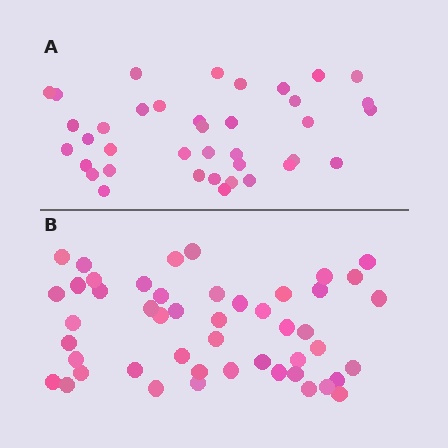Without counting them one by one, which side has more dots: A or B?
Region B (the bottom region) has more dots.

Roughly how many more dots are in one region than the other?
Region B has roughly 10 or so more dots than region A.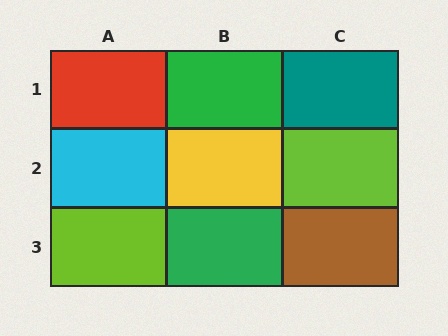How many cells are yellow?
1 cell is yellow.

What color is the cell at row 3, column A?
Lime.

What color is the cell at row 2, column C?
Lime.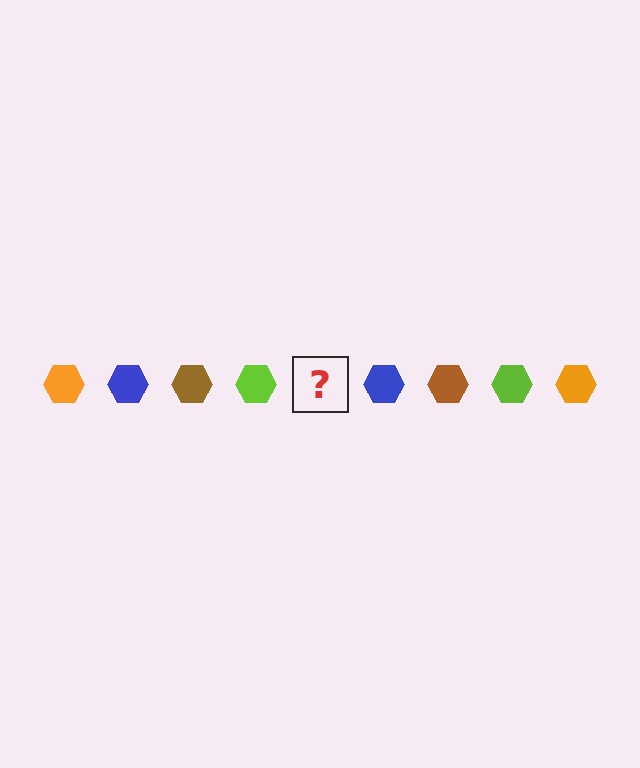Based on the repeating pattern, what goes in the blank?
The blank should be an orange hexagon.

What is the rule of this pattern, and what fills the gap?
The rule is that the pattern cycles through orange, blue, brown, lime hexagons. The gap should be filled with an orange hexagon.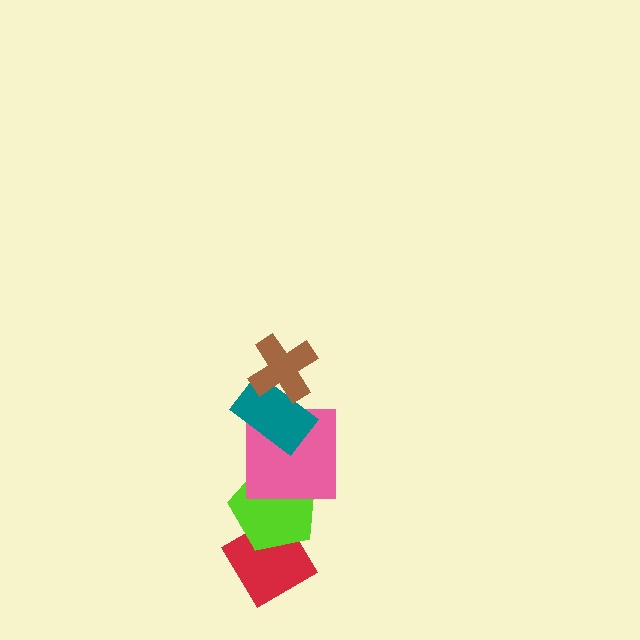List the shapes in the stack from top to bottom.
From top to bottom: the brown cross, the teal rectangle, the pink square, the lime pentagon, the red diamond.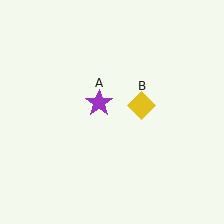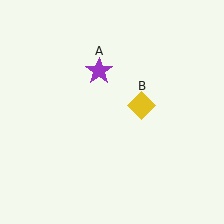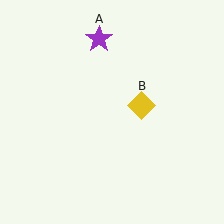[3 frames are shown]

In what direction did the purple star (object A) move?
The purple star (object A) moved up.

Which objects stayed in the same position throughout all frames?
Yellow diamond (object B) remained stationary.